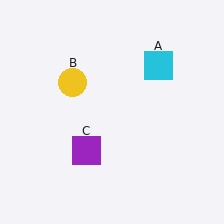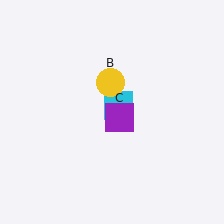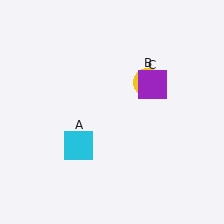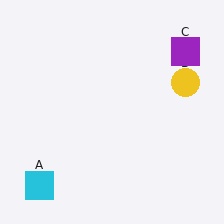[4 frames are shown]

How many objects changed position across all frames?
3 objects changed position: cyan square (object A), yellow circle (object B), purple square (object C).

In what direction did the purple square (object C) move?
The purple square (object C) moved up and to the right.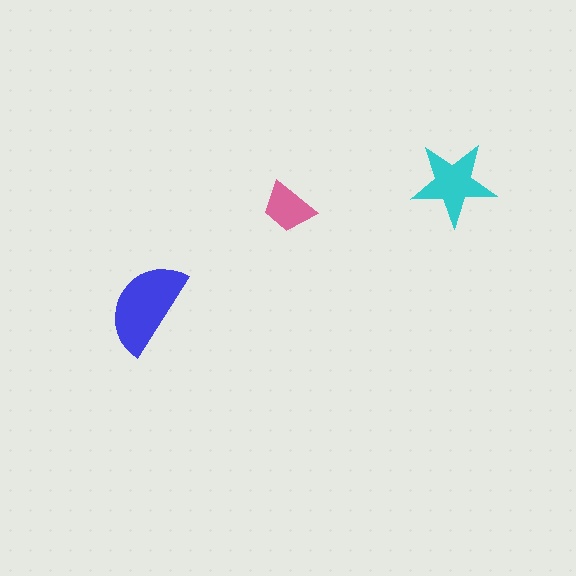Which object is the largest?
The blue semicircle.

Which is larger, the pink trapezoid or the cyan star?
The cyan star.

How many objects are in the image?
There are 3 objects in the image.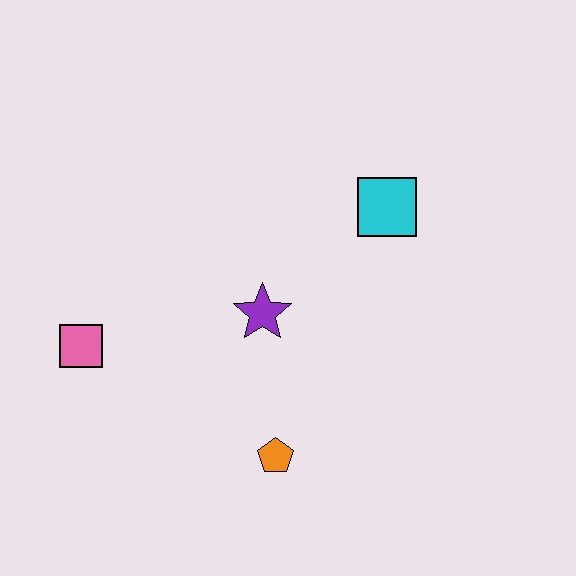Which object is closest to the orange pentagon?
The purple star is closest to the orange pentagon.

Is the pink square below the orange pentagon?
No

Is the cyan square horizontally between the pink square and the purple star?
No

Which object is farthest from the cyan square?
The pink square is farthest from the cyan square.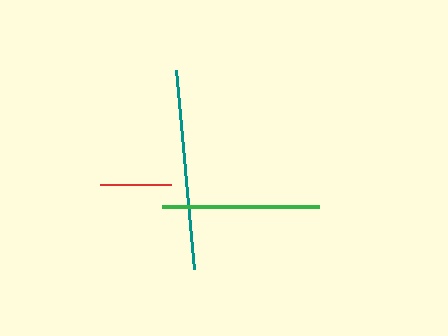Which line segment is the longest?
The teal line is the longest at approximately 200 pixels.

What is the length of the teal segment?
The teal segment is approximately 200 pixels long.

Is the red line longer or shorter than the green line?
The green line is longer than the red line.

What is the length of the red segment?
The red segment is approximately 71 pixels long.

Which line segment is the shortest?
The red line is the shortest at approximately 71 pixels.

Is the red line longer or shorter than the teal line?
The teal line is longer than the red line.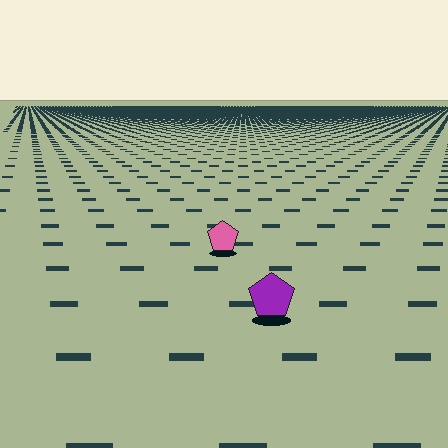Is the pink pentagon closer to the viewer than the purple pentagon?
No. The purple pentagon is closer — you can tell from the texture gradient: the ground texture is coarser near it.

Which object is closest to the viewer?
The purple pentagon is closest. The texture marks near it are larger and more spread out.